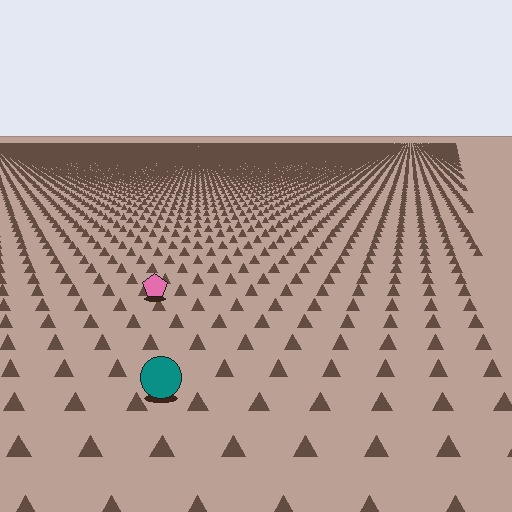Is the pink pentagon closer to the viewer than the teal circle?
No. The teal circle is closer — you can tell from the texture gradient: the ground texture is coarser near it.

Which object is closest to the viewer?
The teal circle is closest. The texture marks near it are larger and more spread out.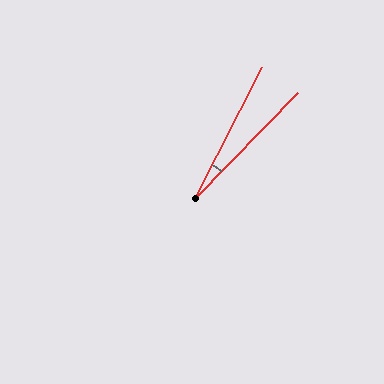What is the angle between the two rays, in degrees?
Approximately 17 degrees.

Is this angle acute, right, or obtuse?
It is acute.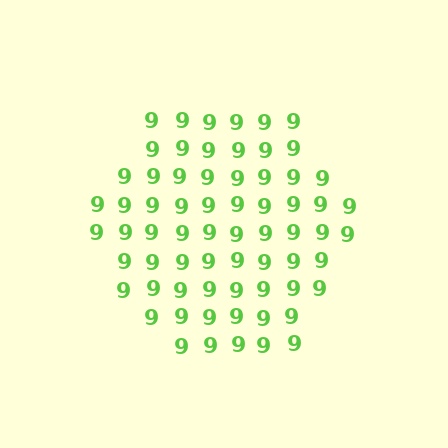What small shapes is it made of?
It is made of small digit 9's.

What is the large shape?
The large shape is a hexagon.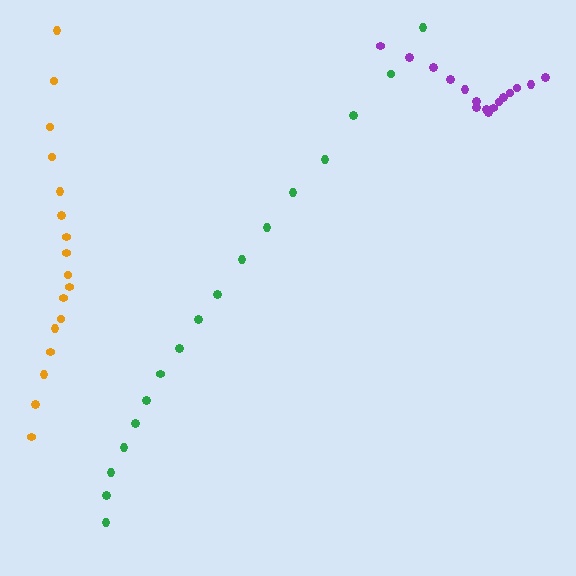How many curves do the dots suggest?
There are 3 distinct paths.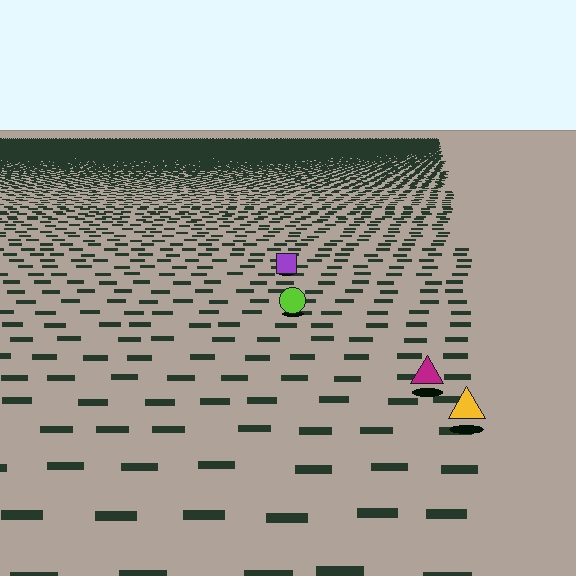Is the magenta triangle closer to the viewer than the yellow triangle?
No. The yellow triangle is closer — you can tell from the texture gradient: the ground texture is coarser near it.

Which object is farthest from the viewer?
The purple square is farthest from the viewer. It appears smaller and the ground texture around it is denser.